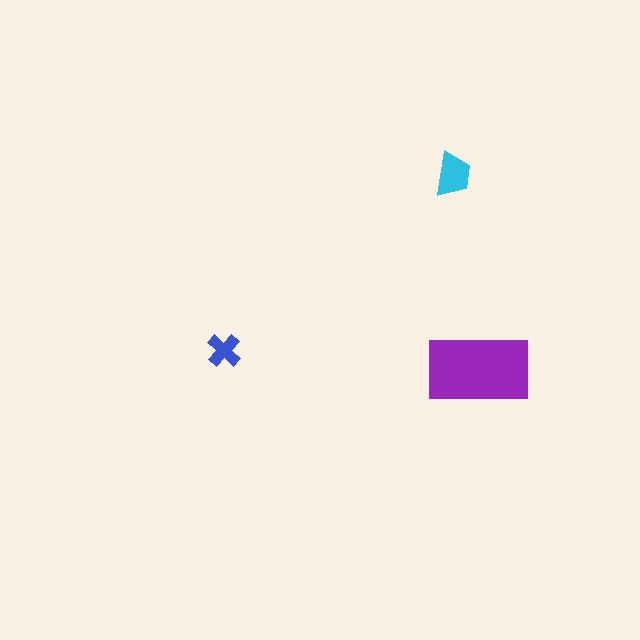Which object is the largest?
The purple rectangle.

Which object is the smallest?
The blue cross.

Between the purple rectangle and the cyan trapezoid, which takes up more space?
The purple rectangle.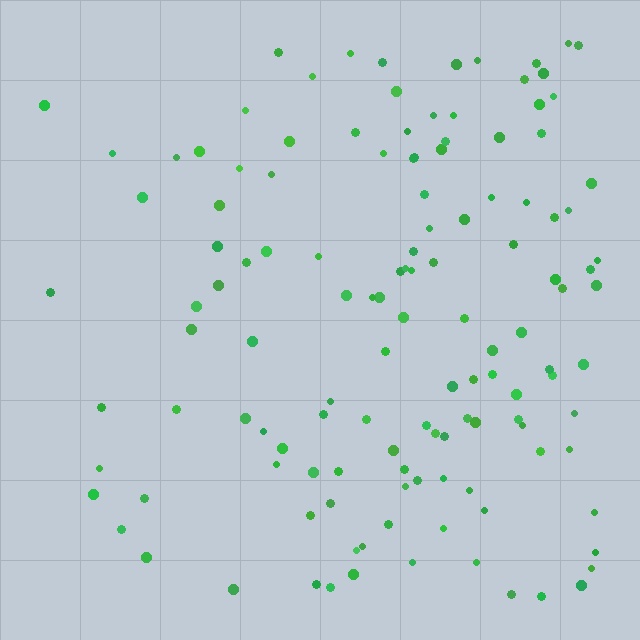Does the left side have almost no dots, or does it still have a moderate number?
Still a moderate number, just noticeably fewer than the right.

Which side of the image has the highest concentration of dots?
The right.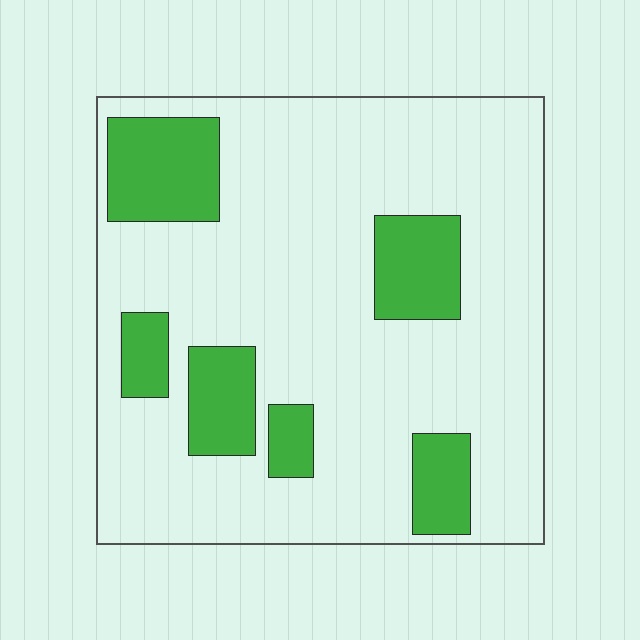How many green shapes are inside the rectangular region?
6.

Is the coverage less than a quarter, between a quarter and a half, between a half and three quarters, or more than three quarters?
Less than a quarter.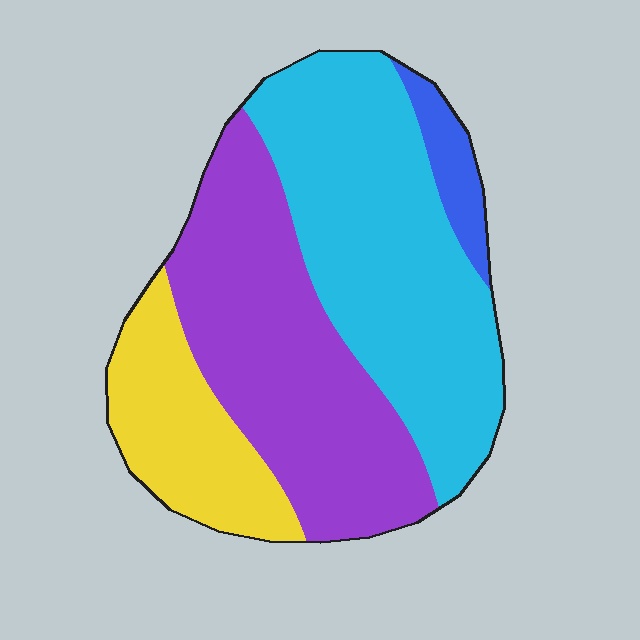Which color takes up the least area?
Blue, at roughly 5%.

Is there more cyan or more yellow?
Cyan.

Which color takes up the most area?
Cyan, at roughly 40%.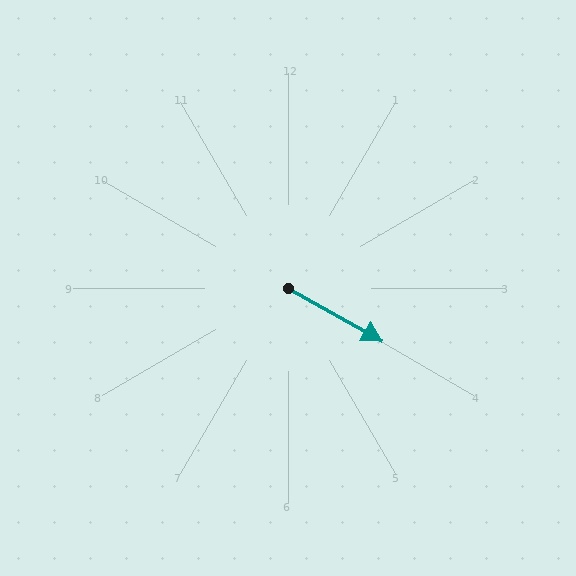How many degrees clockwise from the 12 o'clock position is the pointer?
Approximately 119 degrees.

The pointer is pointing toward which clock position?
Roughly 4 o'clock.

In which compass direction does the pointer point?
Southeast.